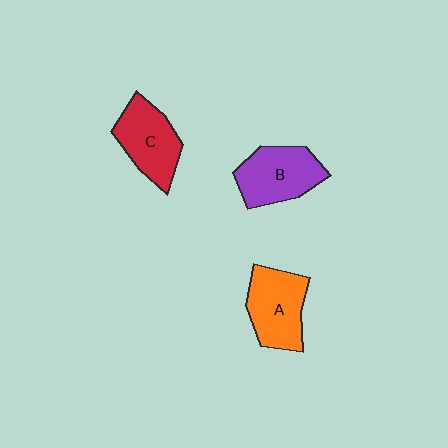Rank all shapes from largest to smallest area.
From largest to smallest: B (purple), A (orange), C (red).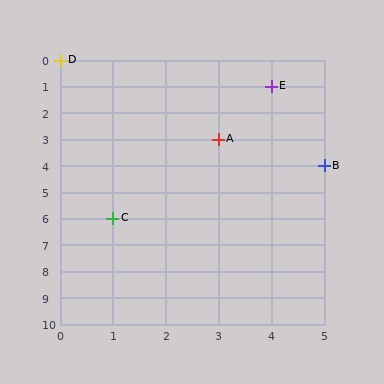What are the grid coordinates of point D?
Point D is at grid coordinates (0, 0).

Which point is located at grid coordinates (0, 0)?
Point D is at (0, 0).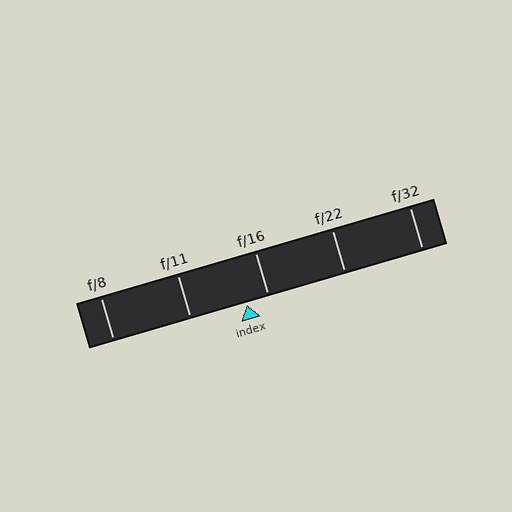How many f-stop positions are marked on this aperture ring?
There are 5 f-stop positions marked.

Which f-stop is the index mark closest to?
The index mark is closest to f/16.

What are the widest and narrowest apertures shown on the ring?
The widest aperture shown is f/8 and the narrowest is f/32.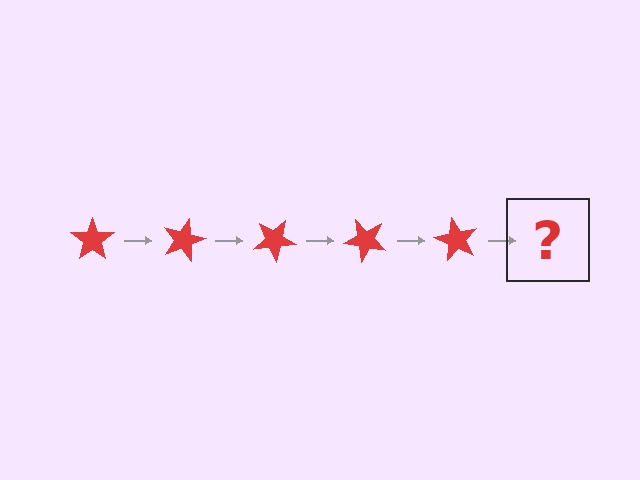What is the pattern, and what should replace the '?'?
The pattern is that the star rotates 15 degrees each step. The '?' should be a red star rotated 75 degrees.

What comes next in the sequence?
The next element should be a red star rotated 75 degrees.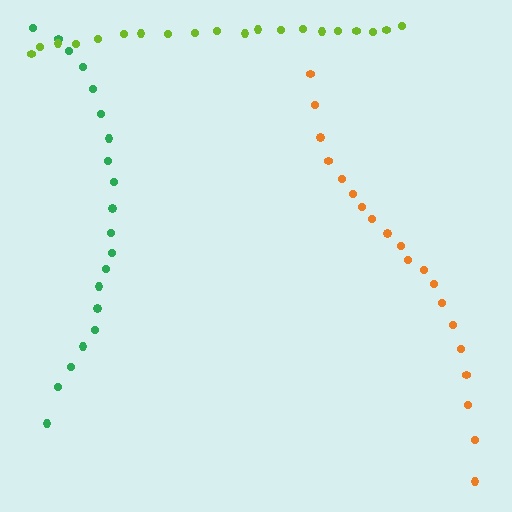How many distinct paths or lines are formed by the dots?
There are 3 distinct paths.